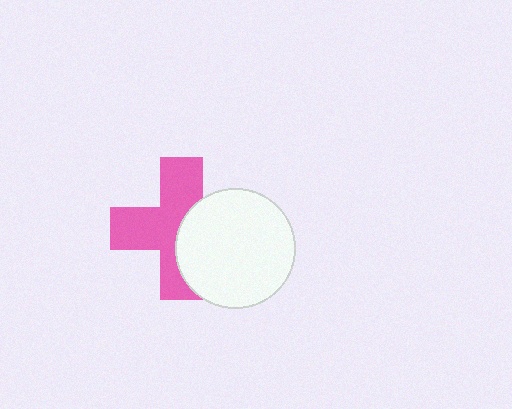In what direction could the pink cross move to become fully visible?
The pink cross could move left. That would shift it out from behind the white circle entirely.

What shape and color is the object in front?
The object in front is a white circle.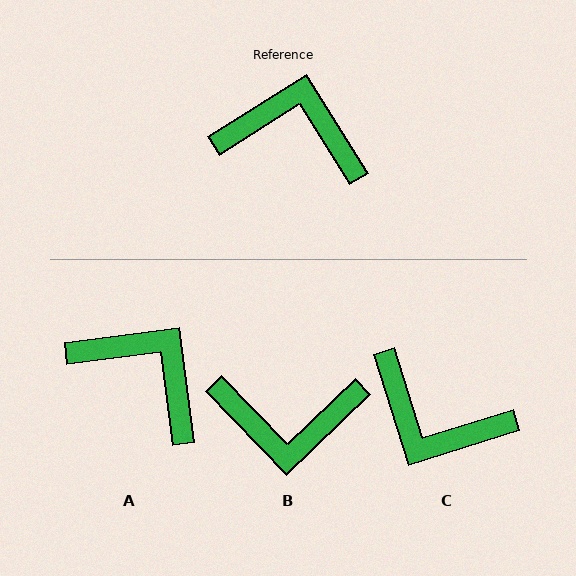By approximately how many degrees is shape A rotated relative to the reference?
Approximately 25 degrees clockwise.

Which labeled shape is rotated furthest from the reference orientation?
B, about 168 degrees away.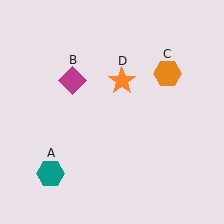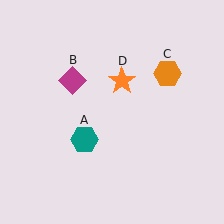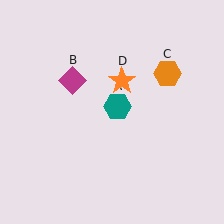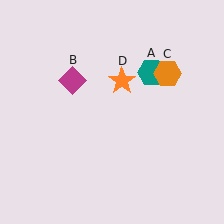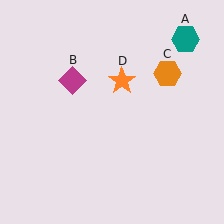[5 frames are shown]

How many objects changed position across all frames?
1 object changed position: teal hexagon (object A).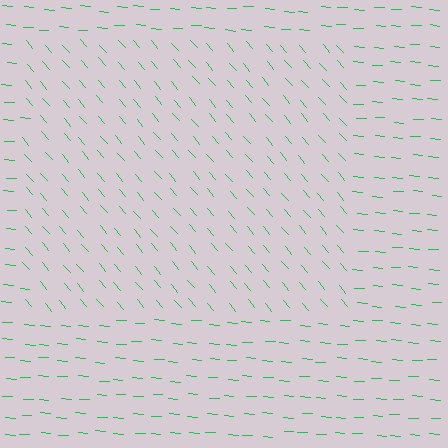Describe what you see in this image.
The image is filled with small green line segments. A rectangle region in the image has lines oriented differently from the surrounding lines, creating a visible texture boundary.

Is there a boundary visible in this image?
Yes, there is a texture boundary formed by a change in line orientation.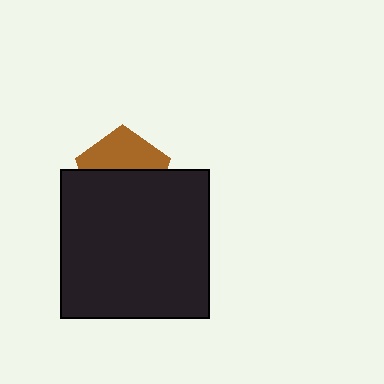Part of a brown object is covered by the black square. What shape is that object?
It is a pentagon.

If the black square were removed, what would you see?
You would see the complete brown pentagon.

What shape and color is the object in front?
The object in front is a black square.